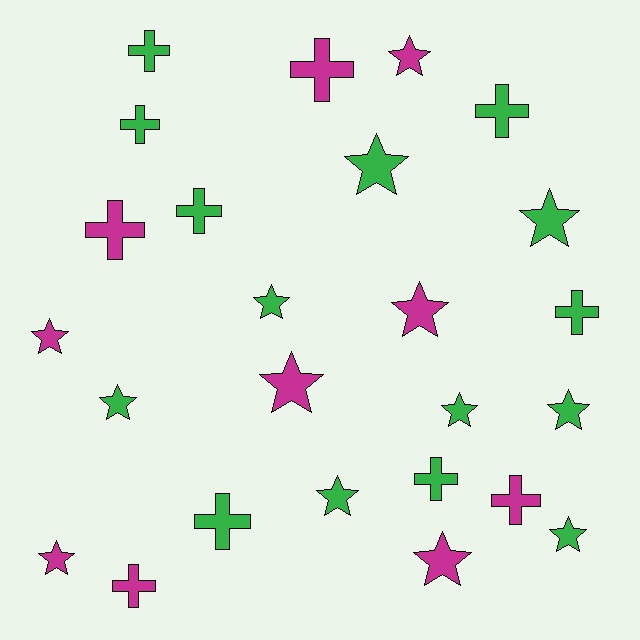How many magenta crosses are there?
There are 4 magenta crosses.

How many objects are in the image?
There are 25 objects.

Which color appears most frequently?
Green, with 15 objects.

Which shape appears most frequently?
Star, with 14 objects.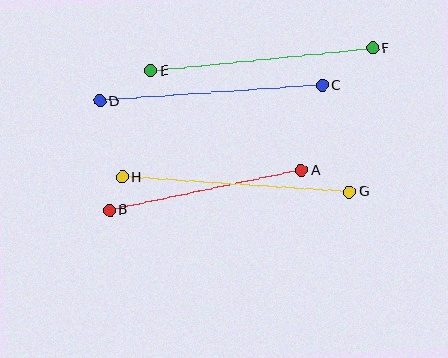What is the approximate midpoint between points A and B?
The midpoint is at approximately (206, 190) pixels.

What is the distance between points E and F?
The distance is approximately 223 pixels.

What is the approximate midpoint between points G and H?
The midpoint is at approximately (236, 185) pixels.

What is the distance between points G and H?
The distance is approximately 227 pixels.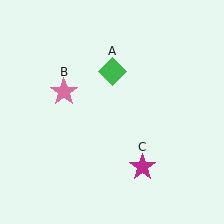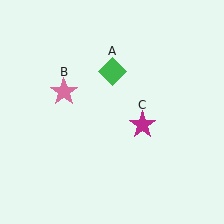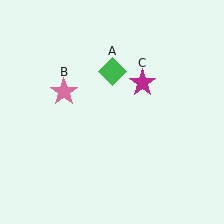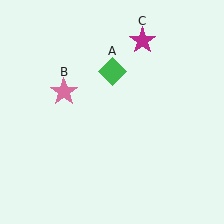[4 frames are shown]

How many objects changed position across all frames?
1 object changed position: magenta star (object C).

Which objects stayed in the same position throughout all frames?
Green diamond (object A) and pink star (object B) remained stationary.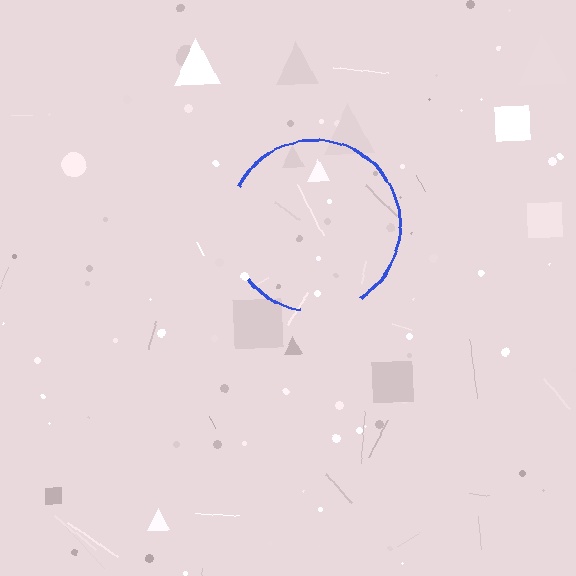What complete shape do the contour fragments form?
The contour fragments form a circle.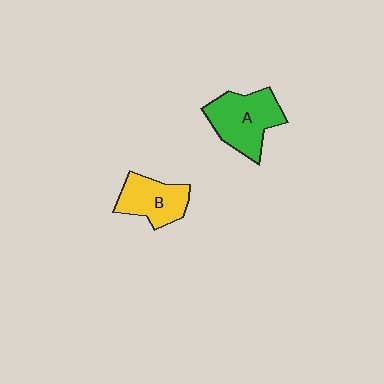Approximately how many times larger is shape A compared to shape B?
Approximately 1.3 times.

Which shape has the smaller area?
Shape B (yellow).